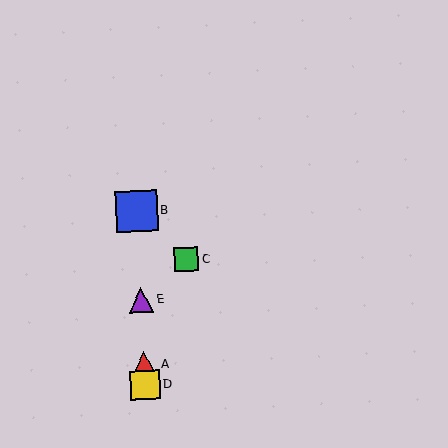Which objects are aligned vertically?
Objects A, B, D, E are aligned vertically.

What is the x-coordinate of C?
Object C is at x≈186.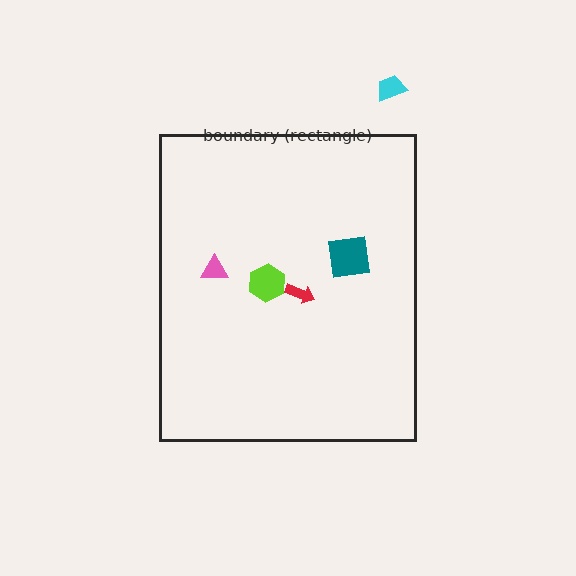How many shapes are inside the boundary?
4 inside, 1 outside.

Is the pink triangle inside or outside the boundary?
Inside.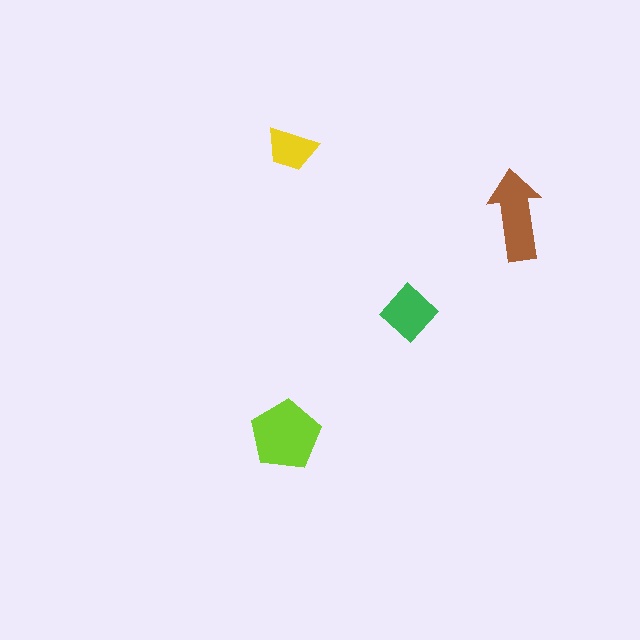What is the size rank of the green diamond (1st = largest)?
3rd.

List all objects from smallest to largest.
The yellow trapezoid, the green diamond, the brown arrow, the lime pentagon.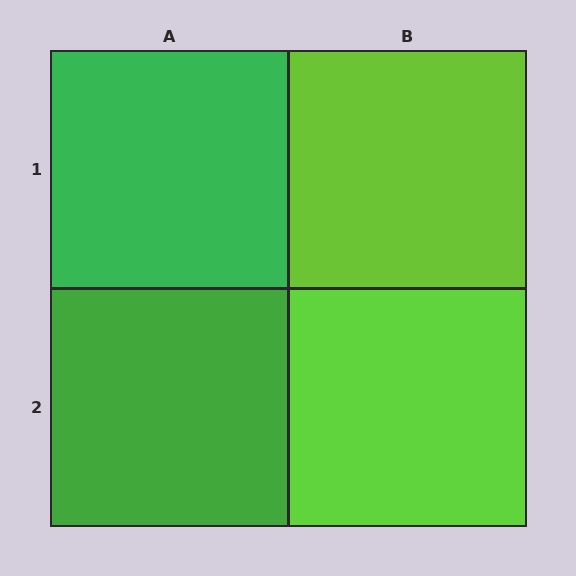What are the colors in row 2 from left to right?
Green, lime.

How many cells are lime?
2 cells are lime.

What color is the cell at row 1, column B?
Lime.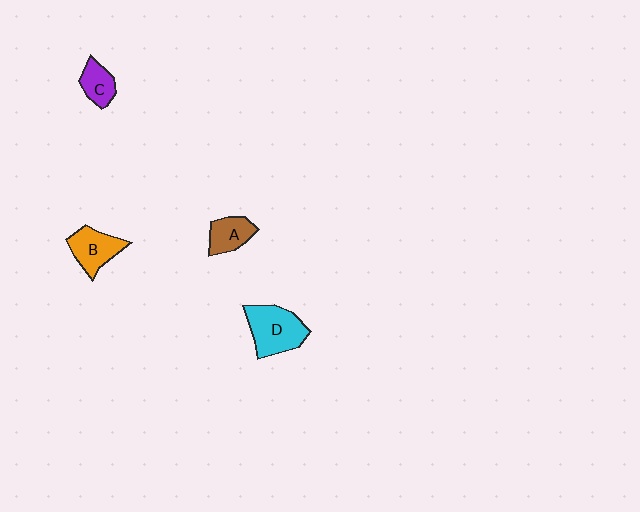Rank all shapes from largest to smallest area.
From largest to smallest: D (cyan), B (orange), A (brown), C (purple).